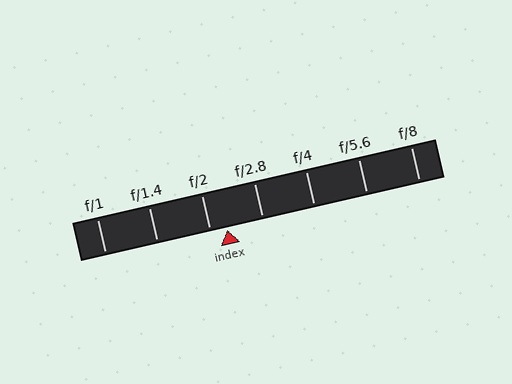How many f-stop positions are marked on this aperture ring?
There are 7 f-stop positions marked.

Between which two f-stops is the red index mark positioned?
The index mark is between f/2 and f/2.8.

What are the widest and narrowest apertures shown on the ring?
The widest aperture shown is f/1 and the narrowest is f/8.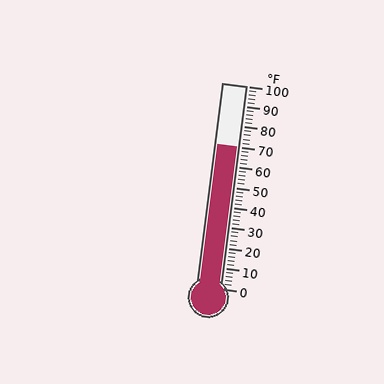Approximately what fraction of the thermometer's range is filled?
The thermometer is filled to approximately 70% of its range.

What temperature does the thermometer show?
The thermometer shows approximately 70°F.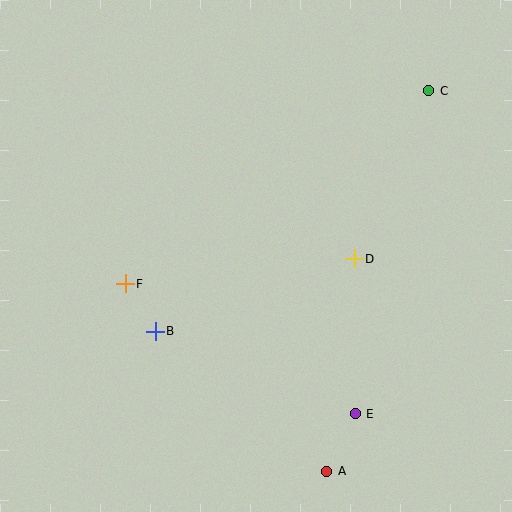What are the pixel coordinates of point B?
Point B is at (155, 331).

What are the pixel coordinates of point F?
Point F is at (125, 284).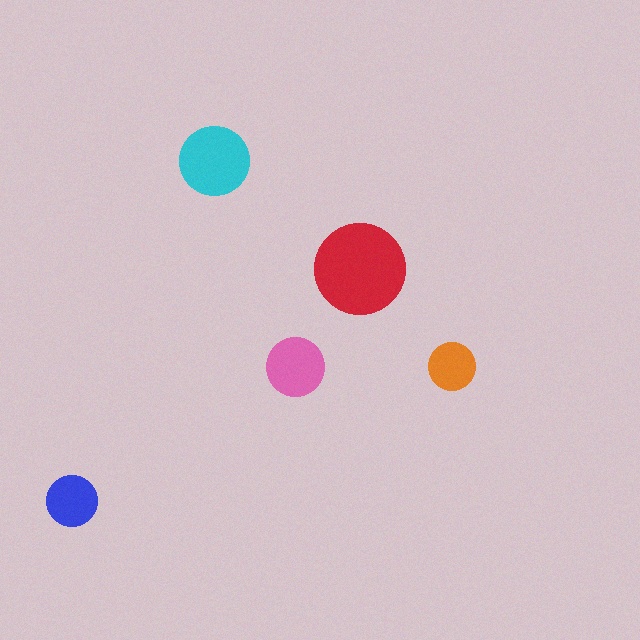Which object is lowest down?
The blue circle is bottommost.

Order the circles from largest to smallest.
the red one, the cyan one, the pink one, the blue one, the orange one.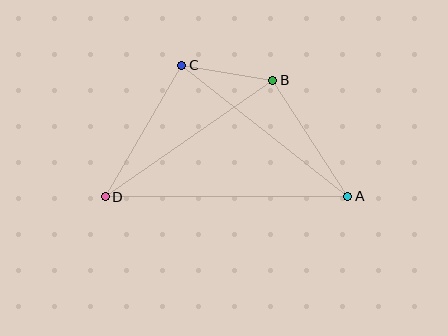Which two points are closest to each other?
Points B and C are closest to each other.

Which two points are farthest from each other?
Points A and D are farthest from each other.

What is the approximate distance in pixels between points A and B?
The distance between A and B is approximately 138 pixels.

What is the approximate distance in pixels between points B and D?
The distance between B and D is approximately 204 pixels.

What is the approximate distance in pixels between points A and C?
The distance between A and C is approximately 211 pixels.